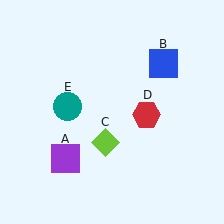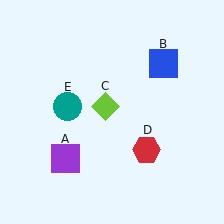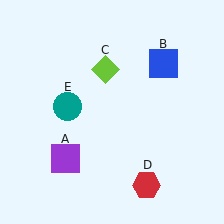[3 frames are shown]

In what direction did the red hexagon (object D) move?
The red hexagon (object D) moved down.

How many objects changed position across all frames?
2 objects changed position: lime diamond (object C), red hexagon (object D).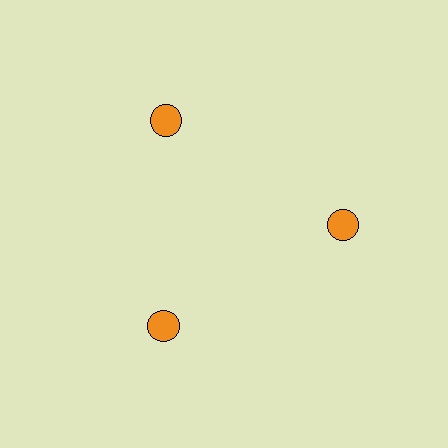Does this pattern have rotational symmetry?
Yes, this pattern has 3-fold rotational symmetry. It looks the same after rotating 120 degrees around the center.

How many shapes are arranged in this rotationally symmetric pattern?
There are 3 shapes, arranged in 3 groups of 1.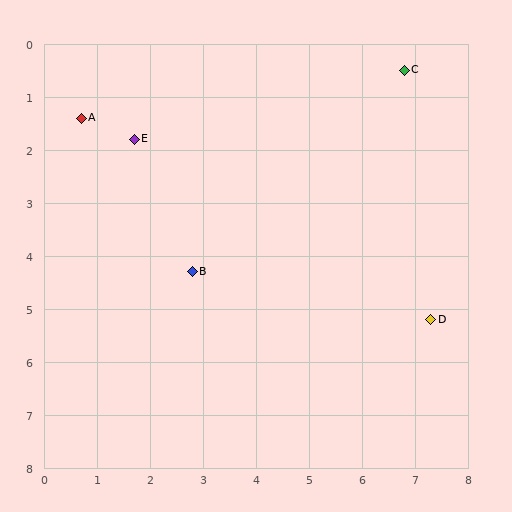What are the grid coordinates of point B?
Point B is at approximately (2.8, 4.3).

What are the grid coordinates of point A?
Point A is at approximately (0.7, 1.4).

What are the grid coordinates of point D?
Point D is at approximately (7.3, 5.2).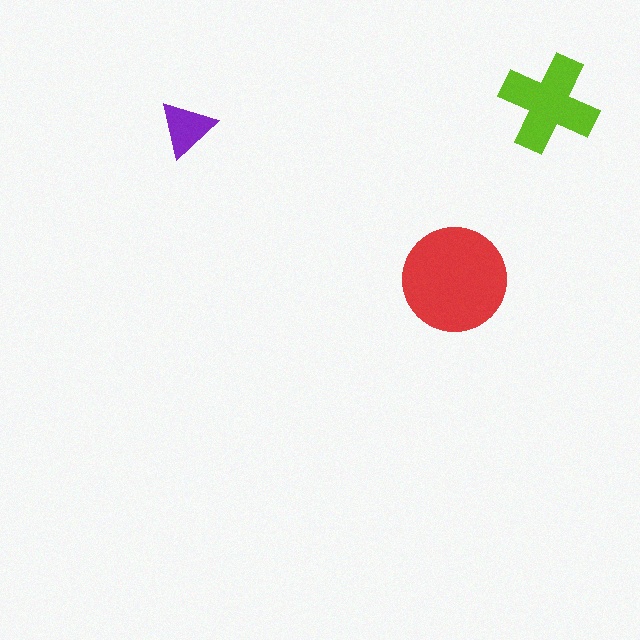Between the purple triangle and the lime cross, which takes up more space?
The lime cross.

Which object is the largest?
The red circle.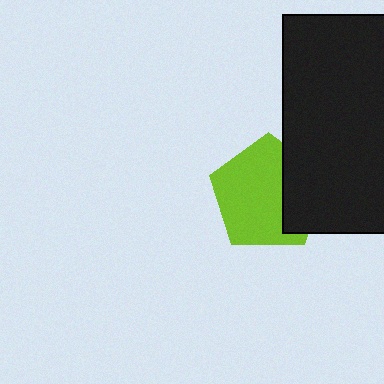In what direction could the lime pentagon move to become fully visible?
The lime pentagon could move left. That would shift it out from behind the black rectangle entirely.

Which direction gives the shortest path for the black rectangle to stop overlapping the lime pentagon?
Moving right gives the shortest separation.